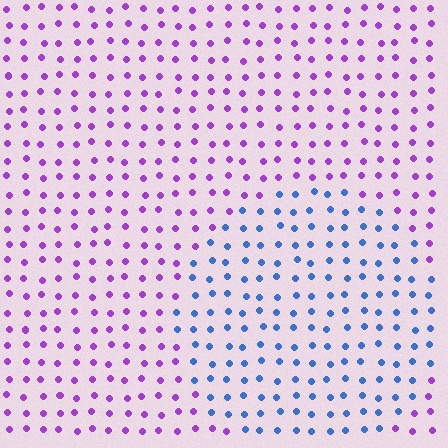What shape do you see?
I see a circle.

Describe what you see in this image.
The image is filled with small purple elements in a uniform arrangement. A circle-shaped region is visible where the elements are tinted to a slightly different hue, forming a subtle color boundary.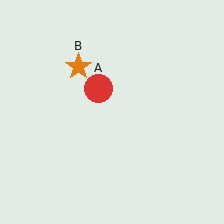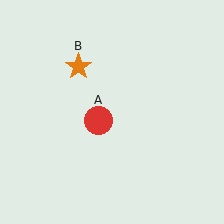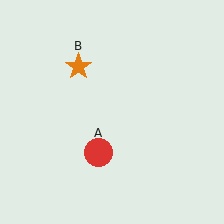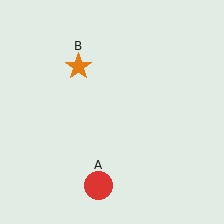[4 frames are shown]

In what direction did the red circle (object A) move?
The red circle (object A) moved down.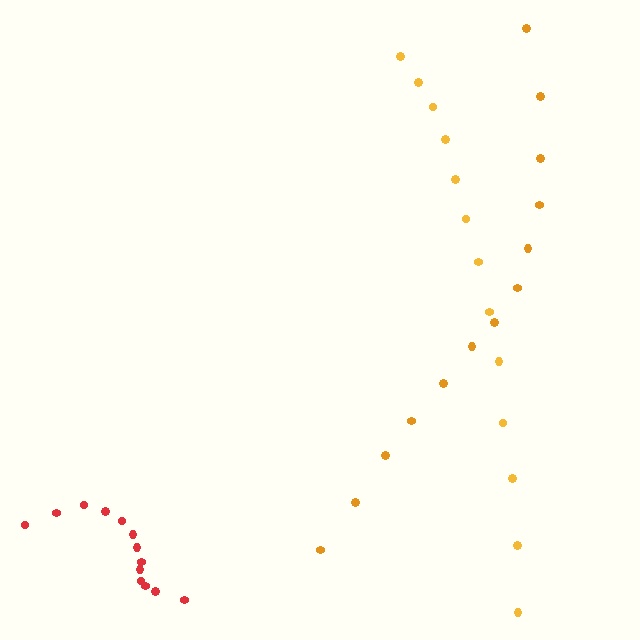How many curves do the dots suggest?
There are 3 distinct paths.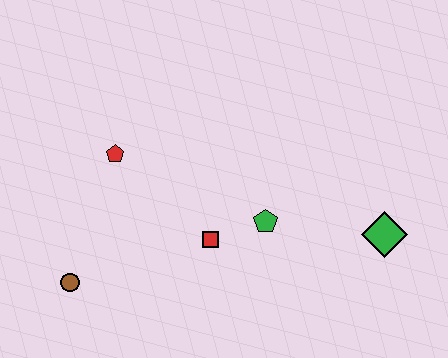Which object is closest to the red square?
The green pentagon is closest to the red square.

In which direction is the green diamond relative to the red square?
The green diamond is to the right of the red square.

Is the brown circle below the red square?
Yes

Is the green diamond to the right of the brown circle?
Yes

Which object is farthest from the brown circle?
The green diamond is farthest from the brown circle.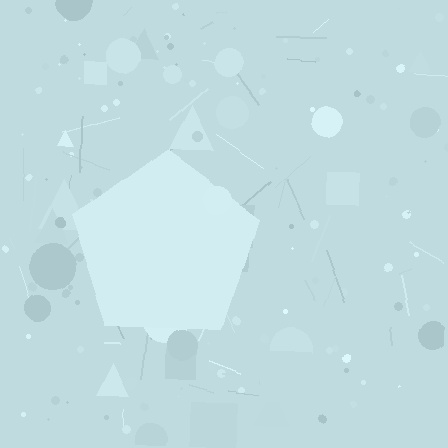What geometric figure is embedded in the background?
A pentagon is embedded in the background.